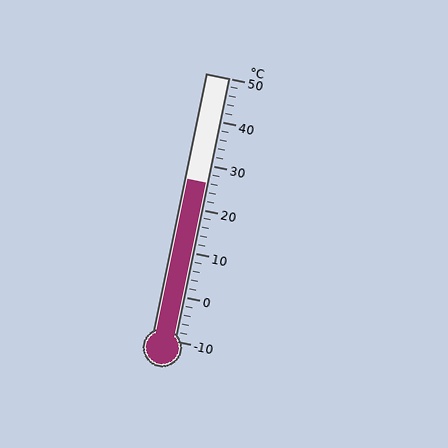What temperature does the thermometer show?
The thermometer shows approximately 26°C.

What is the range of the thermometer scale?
The thermometer scale ranges from -10°C to 50°C.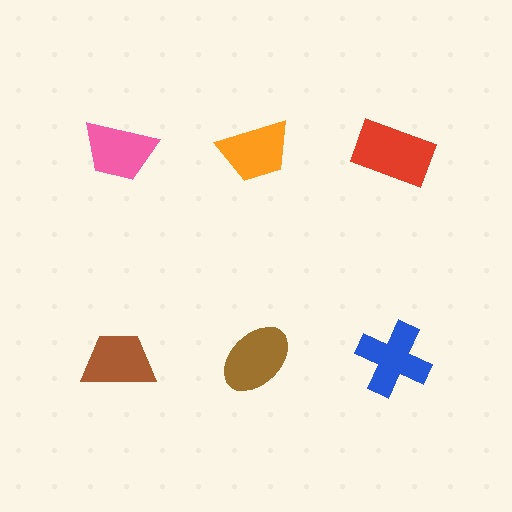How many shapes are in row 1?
3 shapes.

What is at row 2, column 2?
A brown ellipse.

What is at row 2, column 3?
A blue cross.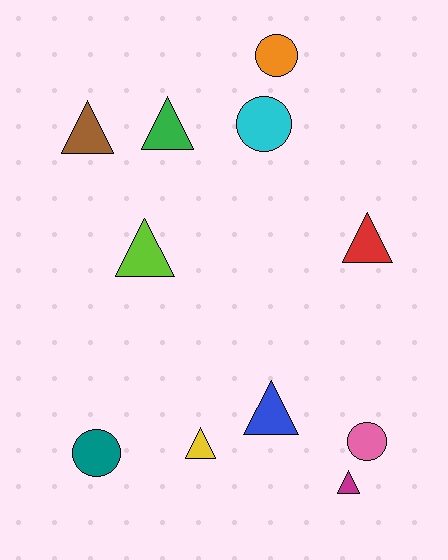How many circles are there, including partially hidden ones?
There are 4 circles.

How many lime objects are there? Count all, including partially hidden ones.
There is 1 lime object.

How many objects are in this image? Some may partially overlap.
There are 11 objects.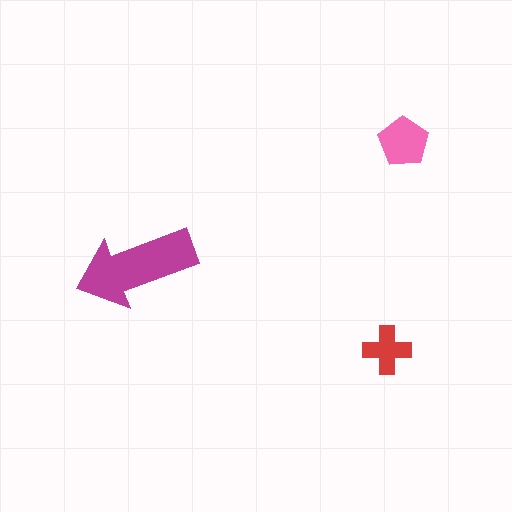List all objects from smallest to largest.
The red cross, the pink pentagon, the magenta arrow.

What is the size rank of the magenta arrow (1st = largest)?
1st.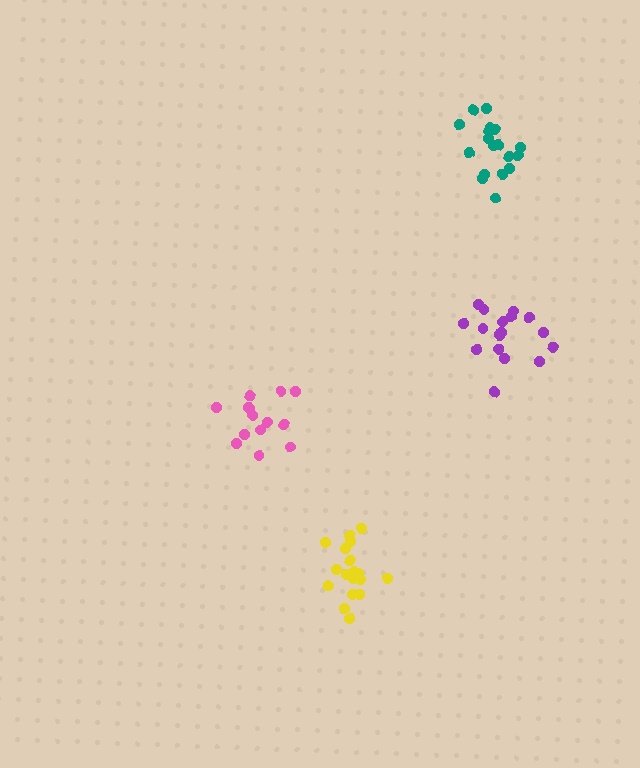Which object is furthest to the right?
The purple cluster is rightmost.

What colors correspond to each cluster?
The clusters are colored: teal, yellow, purple, pink.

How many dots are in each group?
Group 1: 18 dots, Group 2: 19 dots, Group 3: 17 dots, Group 4: 14 dots (68 total).